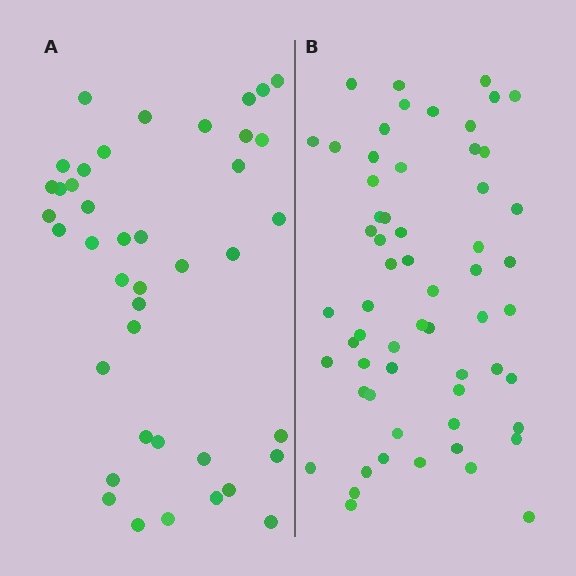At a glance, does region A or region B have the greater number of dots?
Region B (the right region) has more dots.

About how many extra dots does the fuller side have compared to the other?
Region B has approximately 20 more dots than region A.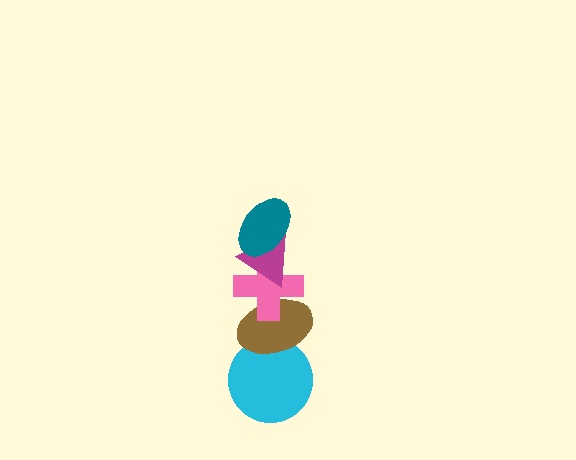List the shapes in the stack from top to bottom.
From top to bottom: the teal ellipse, the magenta triangle, the pink cross, the brown ellipse, the cyan circle.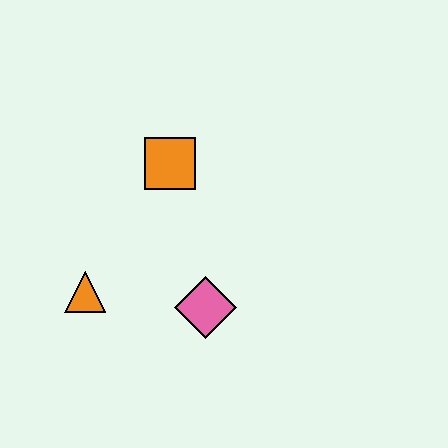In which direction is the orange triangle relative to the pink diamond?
The orange triangle is to the left of the pink diamond.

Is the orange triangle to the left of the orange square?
Yes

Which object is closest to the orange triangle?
The pink diamond is closest to the orange triangle.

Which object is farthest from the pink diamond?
The orange square is farthest from the pink diamond.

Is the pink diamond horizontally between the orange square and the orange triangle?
No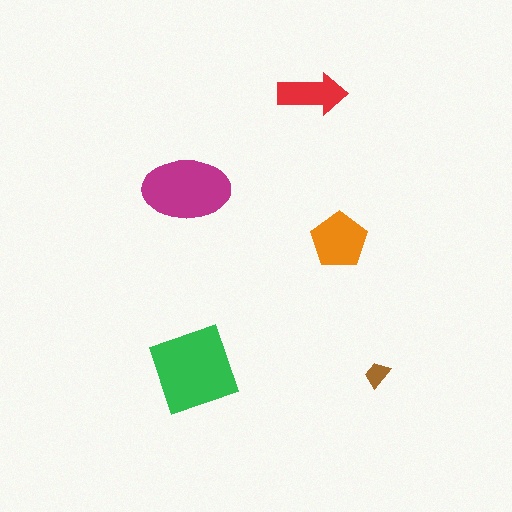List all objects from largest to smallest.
The green diamond, the magenta ellipse, the orange pentagon, the red arrow, the brown trapezoid.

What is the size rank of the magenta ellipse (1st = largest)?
2nd.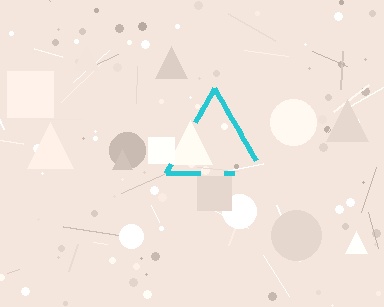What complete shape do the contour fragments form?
The contour fragments form a triangle.